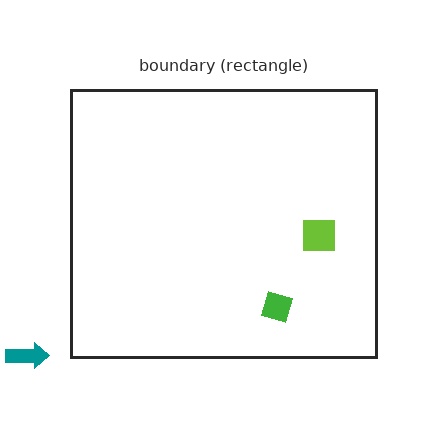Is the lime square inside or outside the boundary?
Inside.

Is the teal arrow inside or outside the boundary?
Outside.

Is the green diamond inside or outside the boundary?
Inside.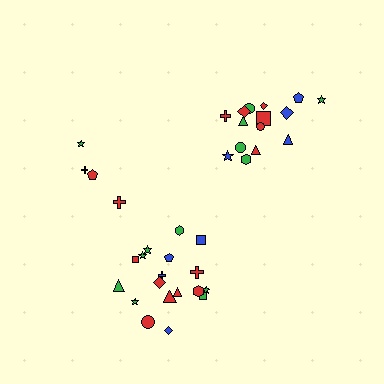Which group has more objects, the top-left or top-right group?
The top-right group.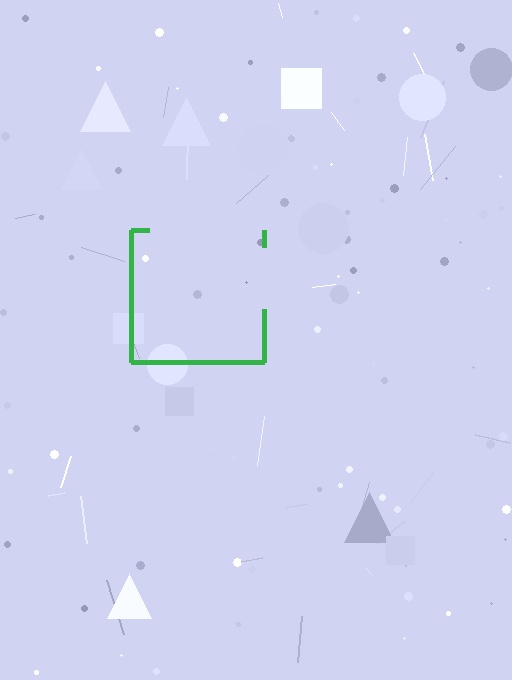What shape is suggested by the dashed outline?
The dashed outline suggests a square.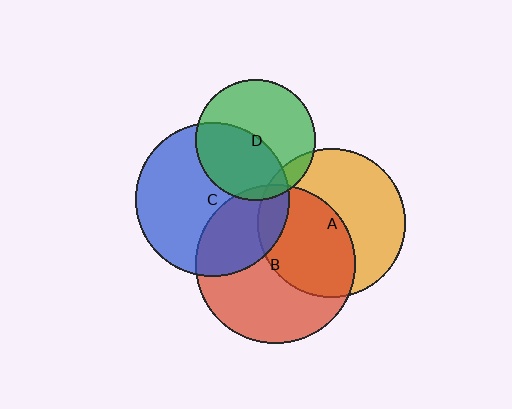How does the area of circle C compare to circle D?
Approximately 1.6 times.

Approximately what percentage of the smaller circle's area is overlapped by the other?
Approximately 10%.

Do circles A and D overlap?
Yes.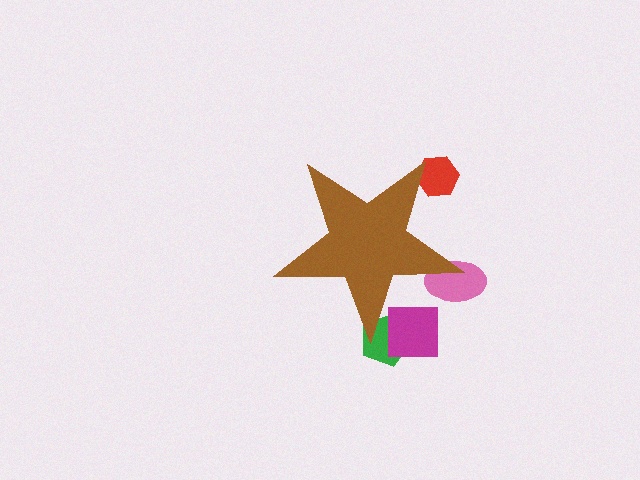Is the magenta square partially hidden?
Yes, the magenta square is partially hidden behind the brown star.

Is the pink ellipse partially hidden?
Yes, the pink ellipse is partially hidden behind the brown star.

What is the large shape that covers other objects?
A brown star.